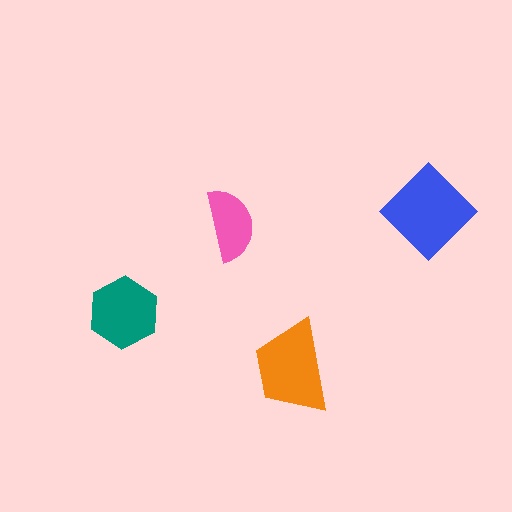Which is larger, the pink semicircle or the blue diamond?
The blue diamond.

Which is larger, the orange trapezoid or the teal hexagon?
The orange trapezoid.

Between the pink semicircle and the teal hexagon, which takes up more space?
The teal hexagon.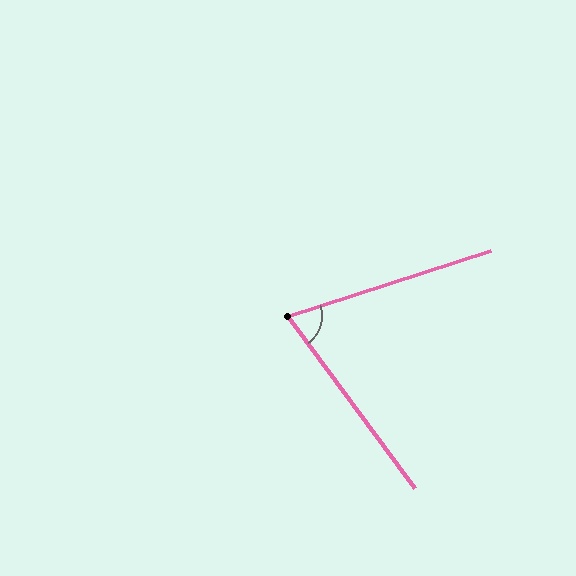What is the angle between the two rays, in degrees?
Approximately 71 degrees.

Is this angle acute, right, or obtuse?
It is acute.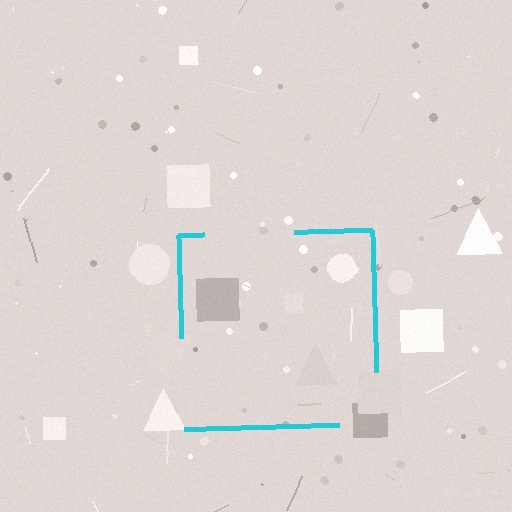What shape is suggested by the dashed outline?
The dashed outline suggests a square.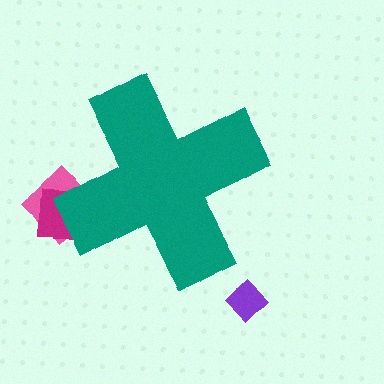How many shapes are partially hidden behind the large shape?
2 shapes are partially hidden.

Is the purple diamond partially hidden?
No, the purple diamond is fully visible.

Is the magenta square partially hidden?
Yes, the magenta square is partially hidden behind the teal cross.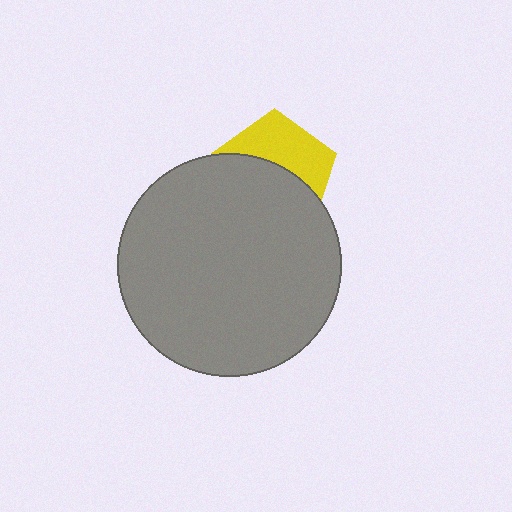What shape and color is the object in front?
The object in front is a gray circle.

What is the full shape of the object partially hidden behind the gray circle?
The partially hidden object is a yellow pentagon.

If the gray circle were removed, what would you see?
You would see the complete yellow pentagon.